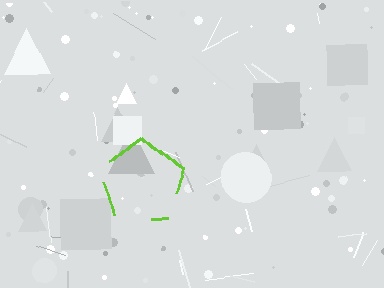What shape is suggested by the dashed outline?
The dashed outline suggests a pentagon.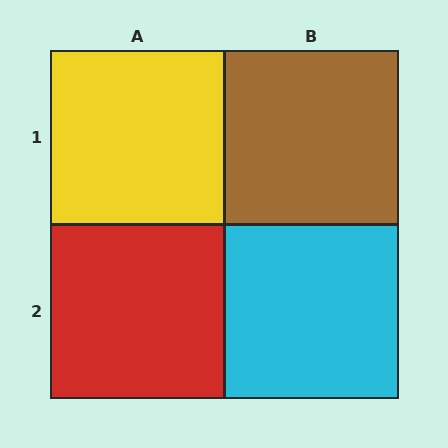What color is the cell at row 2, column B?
Cyan.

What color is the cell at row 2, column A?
Red.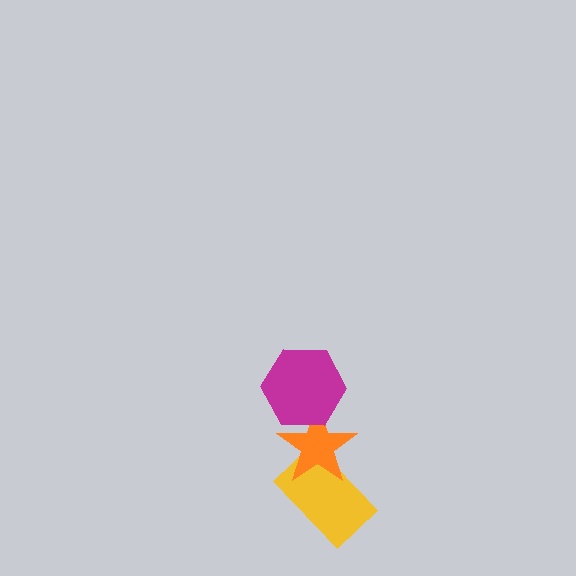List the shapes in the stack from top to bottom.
From top to bottom: the magenta hexagon, the orange star, the yellow rectangle.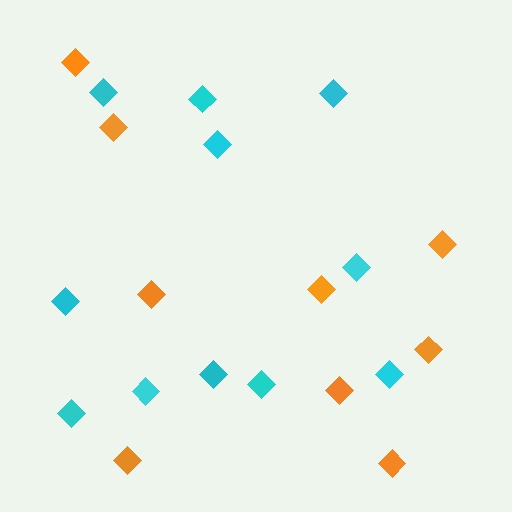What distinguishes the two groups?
There are 2 groups: one group of cyan diamonds (11) and one group of orange diamonds (9).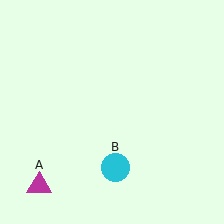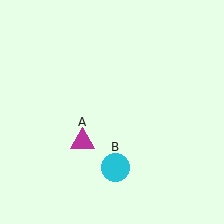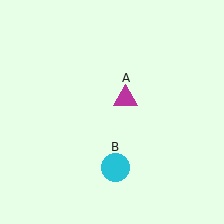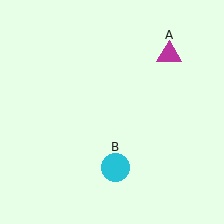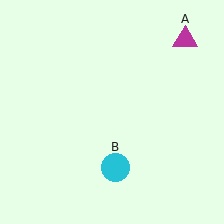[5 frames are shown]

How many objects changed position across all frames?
1 object changed position: magenta triangle (object A).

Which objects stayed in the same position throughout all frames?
Cyan circle (object B) remained stationary.